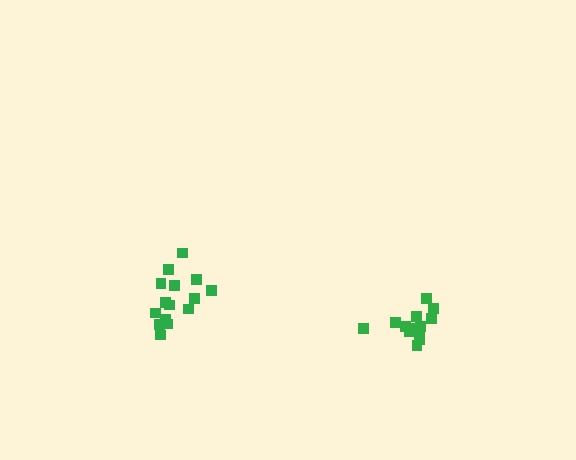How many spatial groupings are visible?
There are 2 spatial groupings.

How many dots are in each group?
Group 1: 15 dots, Group 2: 14 dots (29 total).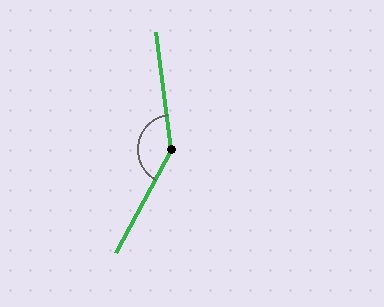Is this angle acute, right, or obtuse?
It is obtuse.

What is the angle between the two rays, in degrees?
Approximately 144 degrees.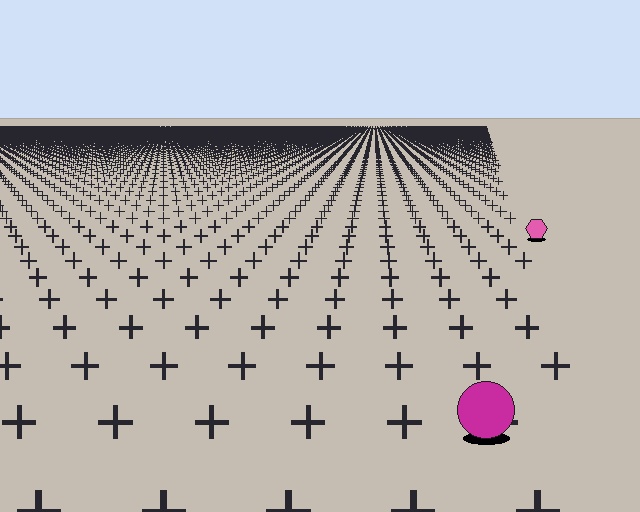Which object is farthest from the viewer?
The pink hexagon is farthest from the viewer. It appears smaller and the ground texture around it is denser.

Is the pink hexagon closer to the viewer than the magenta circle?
No. The magenta circle is closer — you can tell from the texture gradient: the ground texture is coarser near it.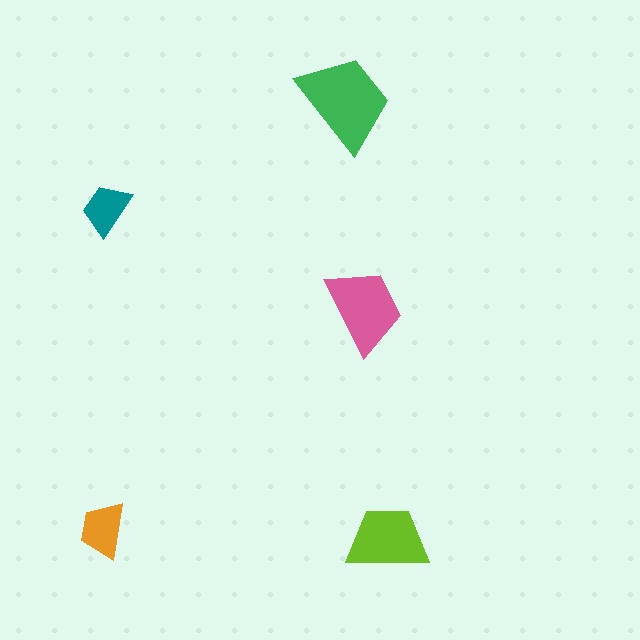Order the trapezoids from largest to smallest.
the green one, the pink one, the lime one, the orange one, the teal one.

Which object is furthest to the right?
The lime trapezoid is rightmost.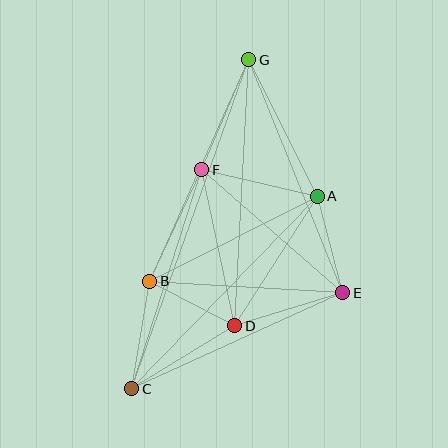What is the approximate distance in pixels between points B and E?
The distance between B and E is approximately 193 pixels.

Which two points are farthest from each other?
Points C and G are farthest from each other.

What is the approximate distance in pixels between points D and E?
The distance between D and E is approximately 113 pixels.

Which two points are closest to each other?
Points B and D are closest to each other.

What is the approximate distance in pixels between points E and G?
The distance between E and G is approximately 251 pixels.